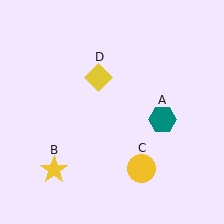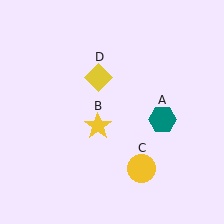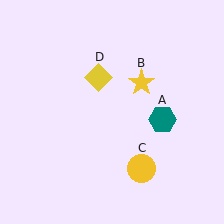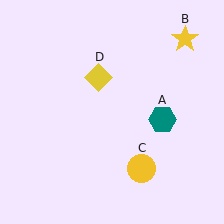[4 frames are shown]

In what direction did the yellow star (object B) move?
The yellow star (object B) moved up and to the right.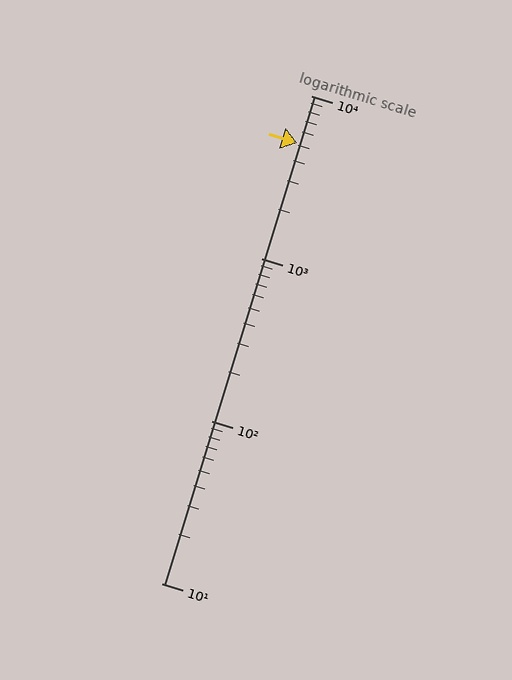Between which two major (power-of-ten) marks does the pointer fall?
The pointer is between 1000 and 10000.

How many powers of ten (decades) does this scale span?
The scale spans 3 decades, from 10 to 10000.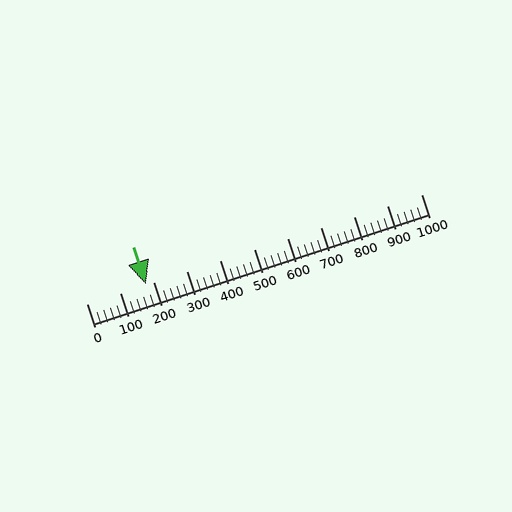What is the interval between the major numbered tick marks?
The major tick marks are spaced 100 units apart.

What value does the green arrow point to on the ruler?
The green arrow points to approximately 179.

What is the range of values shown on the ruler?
The ruler shows values from 0 to 1000.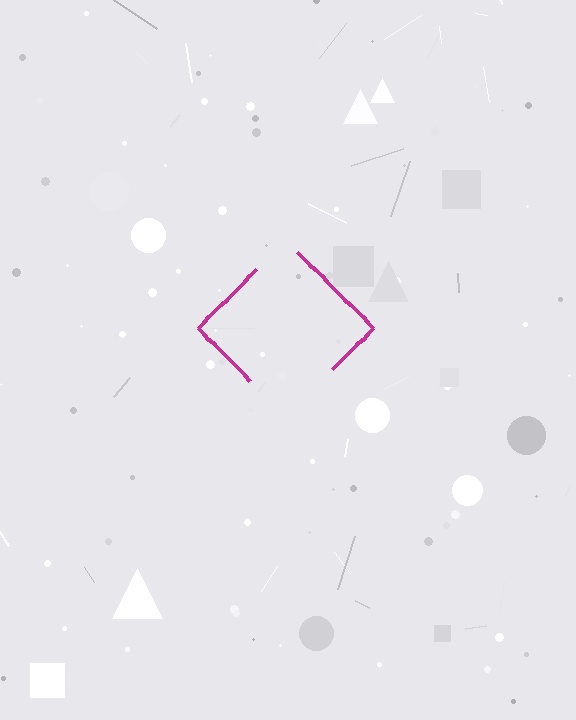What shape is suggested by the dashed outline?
The dashed outline suggests a diamond.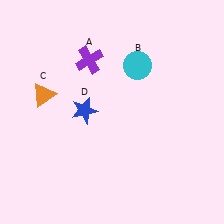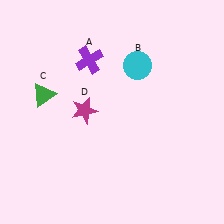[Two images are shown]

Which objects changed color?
C changed from orange to green. D changed from blue to magenta.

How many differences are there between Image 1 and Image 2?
There are 2 differences between the two images.